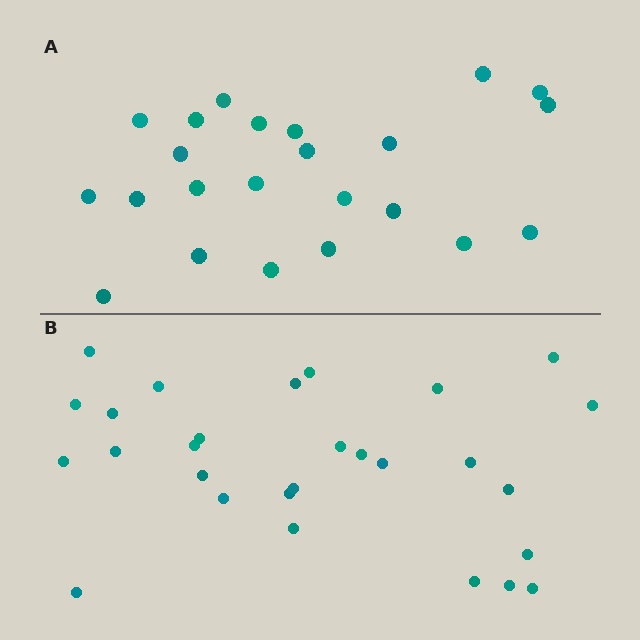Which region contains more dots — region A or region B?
Region B (the bottom region) has more dots.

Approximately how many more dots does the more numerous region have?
Region B has about 5 more dots than region A.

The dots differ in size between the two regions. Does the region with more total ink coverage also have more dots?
No. Region A has more total ink coverage because its dots are larger, but region B actually contains more individual dots. Total area can be misleading — the number of items is what matters here.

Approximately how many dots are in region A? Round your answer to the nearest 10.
About 20 dots. (The exact count is 23, which rounds to 20.)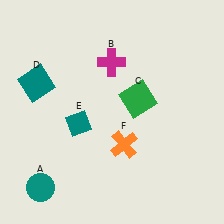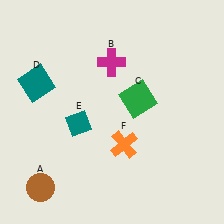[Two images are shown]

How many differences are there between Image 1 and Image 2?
There is 1 difference between the two images.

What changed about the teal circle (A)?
In Image 1, A is teal. In Image 2, it changed to brown.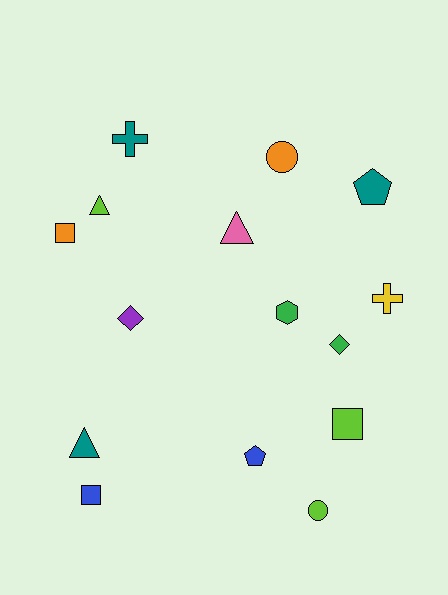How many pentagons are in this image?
There are 2 pentagons.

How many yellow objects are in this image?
There is 1 yellow object.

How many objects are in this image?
There are 15 objects.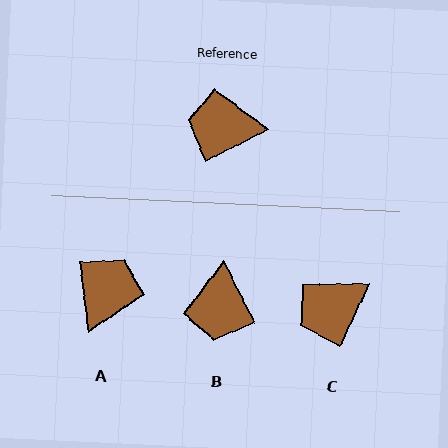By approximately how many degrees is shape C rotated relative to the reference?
Approximately 38 degrees counter-clockwise.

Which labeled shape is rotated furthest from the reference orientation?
A, about 110 degrees away.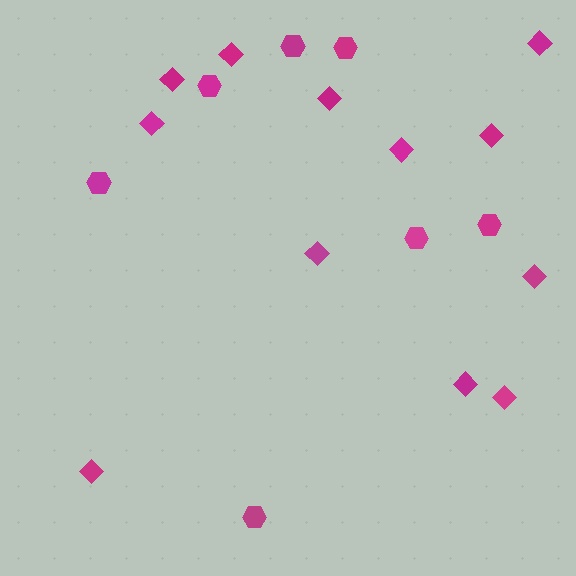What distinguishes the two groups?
There are 2 groups: one group of hexagons (7) and one group of diamonds (12).